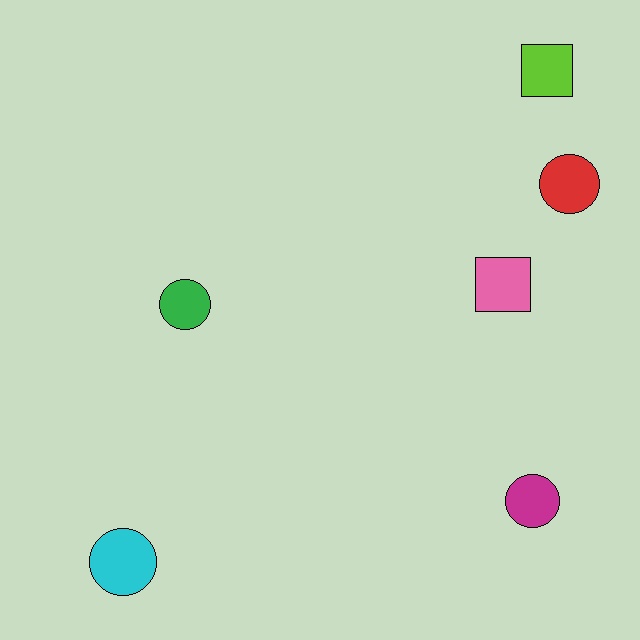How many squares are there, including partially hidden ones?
There are 2 squares.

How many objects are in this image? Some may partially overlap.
There are 6 objects.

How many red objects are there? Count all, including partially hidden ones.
There is 1 red object.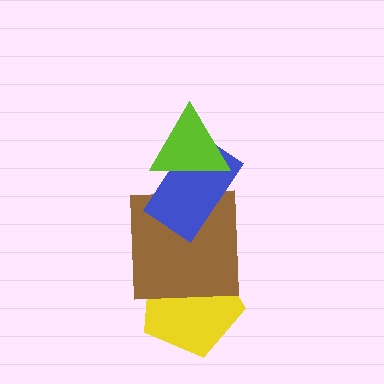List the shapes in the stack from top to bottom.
From top to bottom: the lime triangle, the blue rectangle, the brown square, the yellow pentagon.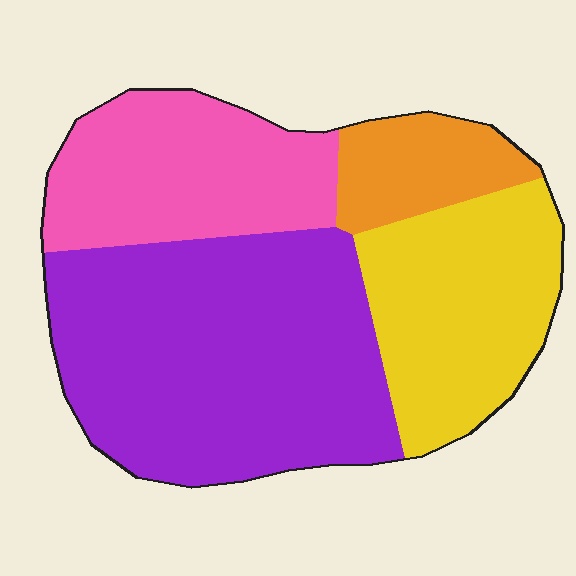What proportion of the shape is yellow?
Yellow covers 23% of the shape.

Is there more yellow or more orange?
Yellow.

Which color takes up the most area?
Purple, at roughly 45%.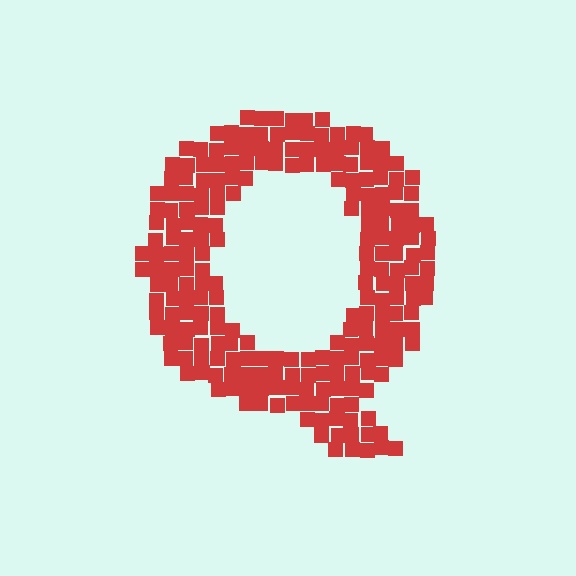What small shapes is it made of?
It is made of small squares.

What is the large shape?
The large shape is the letter Q.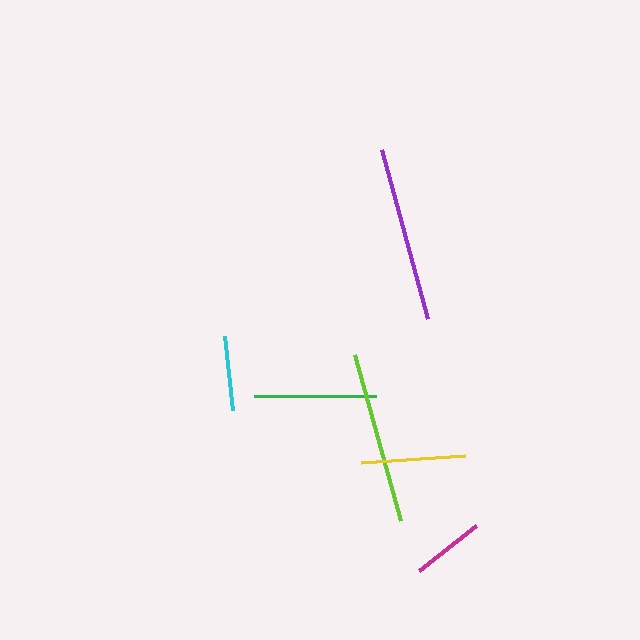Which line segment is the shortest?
The magenta line is the shortest at approximately 73 pixels.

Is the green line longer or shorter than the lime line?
The lime line is longer than the green line.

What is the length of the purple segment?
The purple segment is approximately 176 pixels long.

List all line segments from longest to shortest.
From longest to shortest: purple, lime, green, yellow, cyan, magenta.